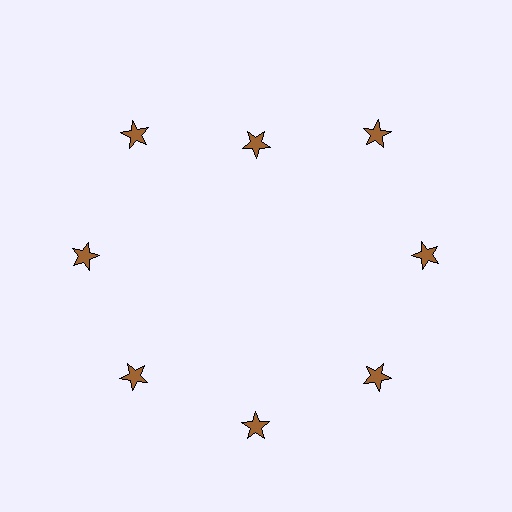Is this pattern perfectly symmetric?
No. The 8 brown stars are arranged in a ring, but one element near the 12 o'clock position is pulled inward toward the center, breaking the 8-fold rotational symmetry.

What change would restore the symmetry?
The symmetry would be restored by moving it outward, back onto the ring so that all 8 stars sit at equal angles and equal distance from the center.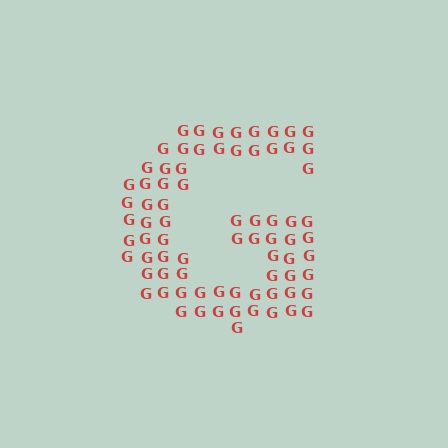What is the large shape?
The large shape is the letter G.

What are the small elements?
The small elements are letter G's.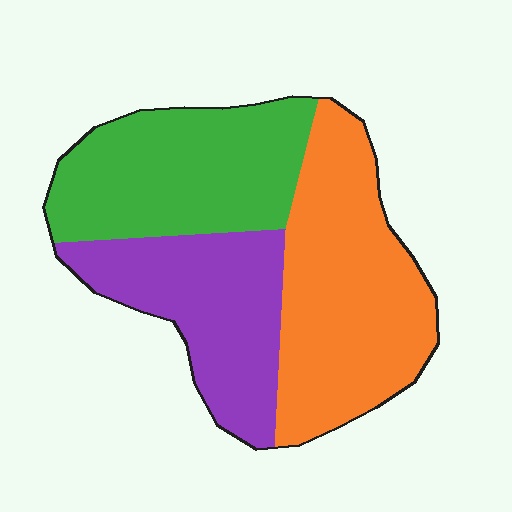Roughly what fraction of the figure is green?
Green covers around 35% of the figure.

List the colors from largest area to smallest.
From largest to smallest: orange, green, purple.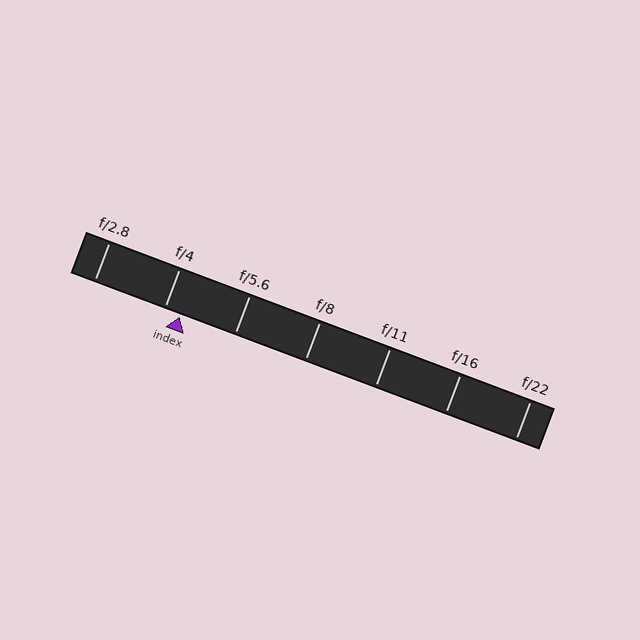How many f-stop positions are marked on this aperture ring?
There are 7 f-stop positions marked.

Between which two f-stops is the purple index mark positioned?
The index mark is between f/4 and f/5.6.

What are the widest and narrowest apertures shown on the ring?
The widest aperture shown is f/2.8 and the narrowest is f/22.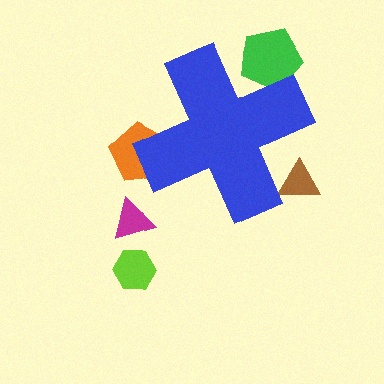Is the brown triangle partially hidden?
Yes, the brown triangle is partially hidden behind the blue cross.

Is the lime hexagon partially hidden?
No, the lime hexagon is fully visible.